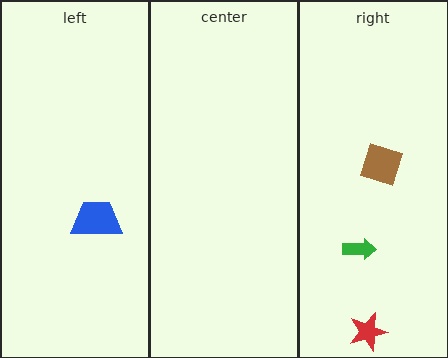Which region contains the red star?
The right region.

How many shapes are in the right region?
3.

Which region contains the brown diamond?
The right region.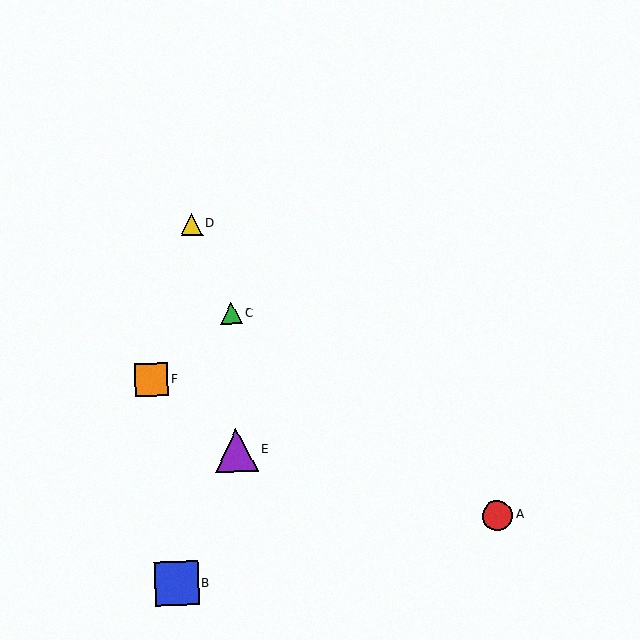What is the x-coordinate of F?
Object F is at x≈152.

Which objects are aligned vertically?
Objects C, E are aligned vertically.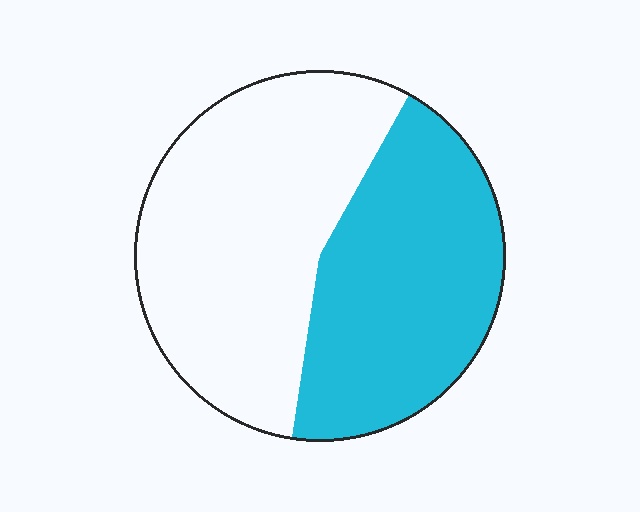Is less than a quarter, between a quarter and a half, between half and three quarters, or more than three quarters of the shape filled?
Between a quarter and a half.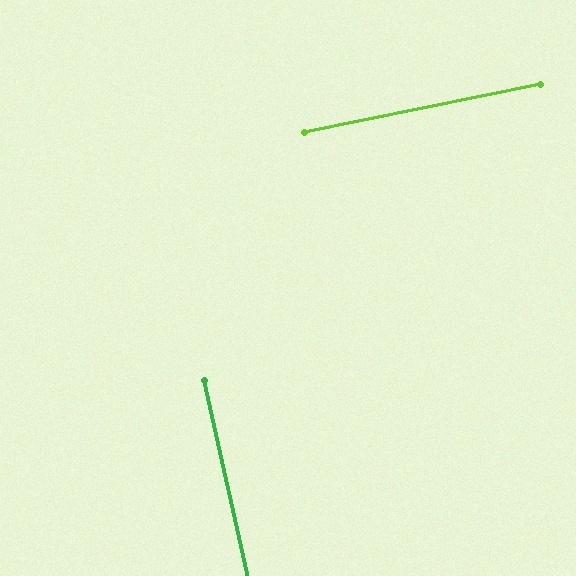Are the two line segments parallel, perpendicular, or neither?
Perpendicular — they meet at approximately 89°.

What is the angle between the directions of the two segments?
Approximately 89 degrees.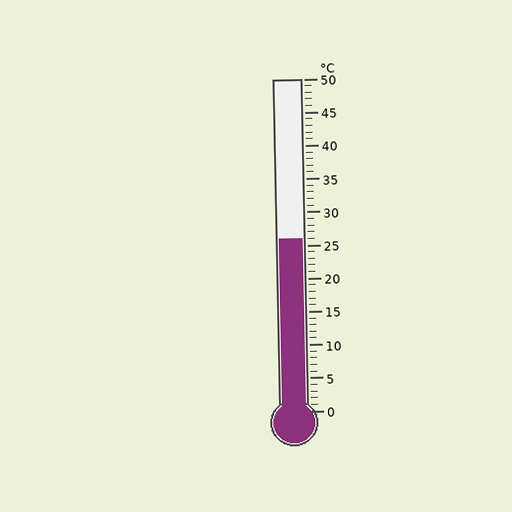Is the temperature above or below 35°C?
The temperature is below 35°C.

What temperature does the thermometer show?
The thermometer shows approximately 26°C.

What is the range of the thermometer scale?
The thermometer scale ranges from 0°C to 50°C.